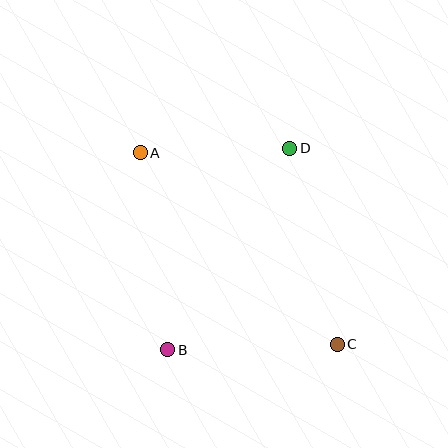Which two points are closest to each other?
Points A and D are closest to each other.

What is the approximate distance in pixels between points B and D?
The distance between B and D is approximately 236 pixels.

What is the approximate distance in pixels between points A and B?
The distance between A and B is approximately 199 pixels.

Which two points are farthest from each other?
Points A and C are farthest from each other.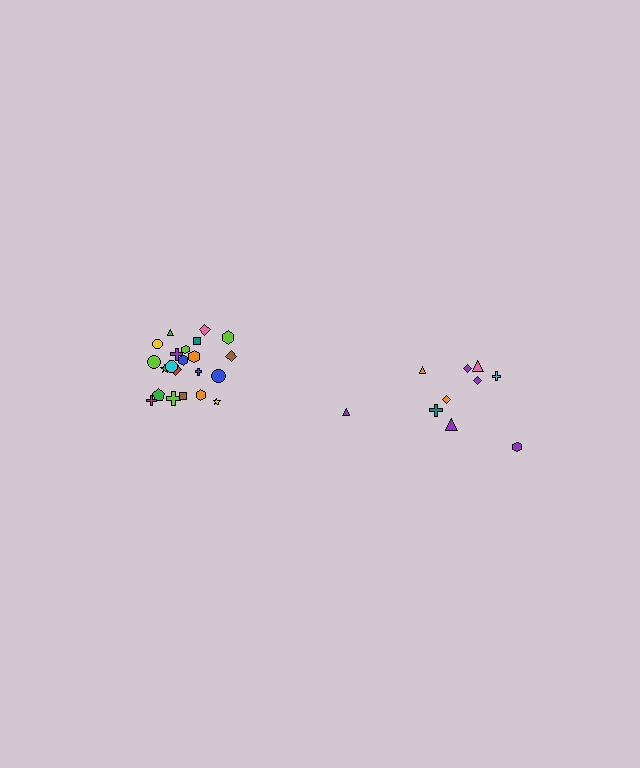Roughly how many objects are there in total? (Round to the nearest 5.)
Roughly 30 objects in total.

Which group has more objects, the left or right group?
The left group.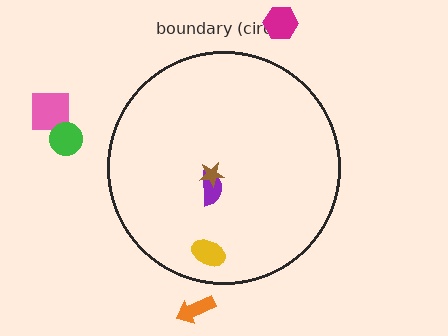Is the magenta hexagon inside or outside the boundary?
Outside.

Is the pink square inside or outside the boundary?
Outside.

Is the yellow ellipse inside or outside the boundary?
Inside.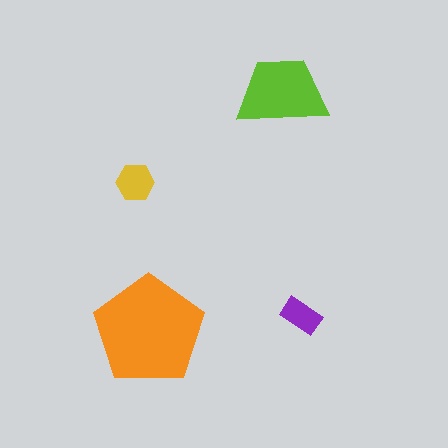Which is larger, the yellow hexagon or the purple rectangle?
The yellow hexagon.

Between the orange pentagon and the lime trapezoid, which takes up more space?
The orange pentagon.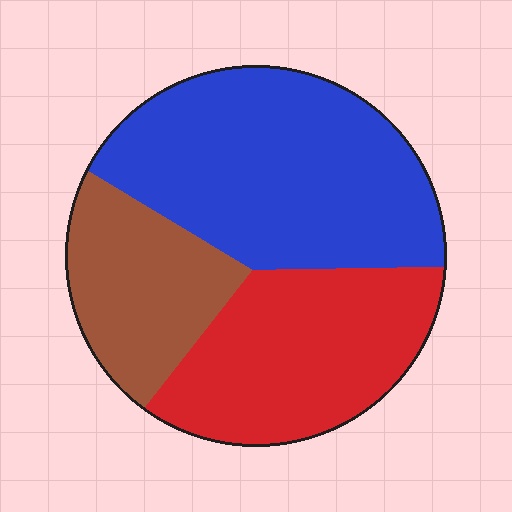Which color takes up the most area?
Blue, at roughly 45%.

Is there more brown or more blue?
Blue.